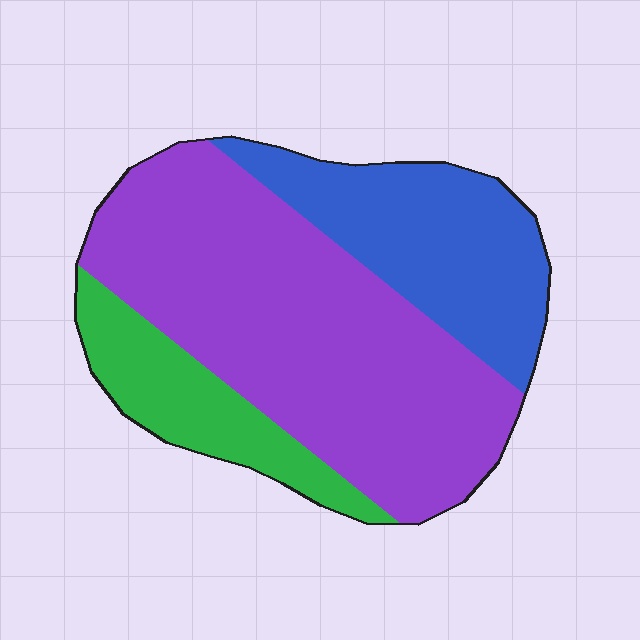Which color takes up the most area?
Purple, at roughly 55%.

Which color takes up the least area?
Green, at roughly 15%.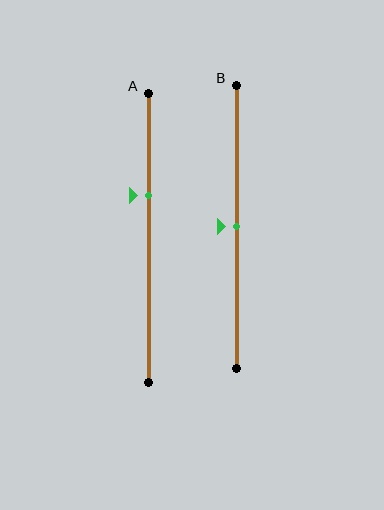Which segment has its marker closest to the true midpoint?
Segment B has its marker closest to the true midpoint.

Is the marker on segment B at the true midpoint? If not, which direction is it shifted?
Yes, the marker on segment B is at the true midpoint.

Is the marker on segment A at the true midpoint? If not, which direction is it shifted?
No, the marker on segment A is shifted upward by about 14% of the segment length.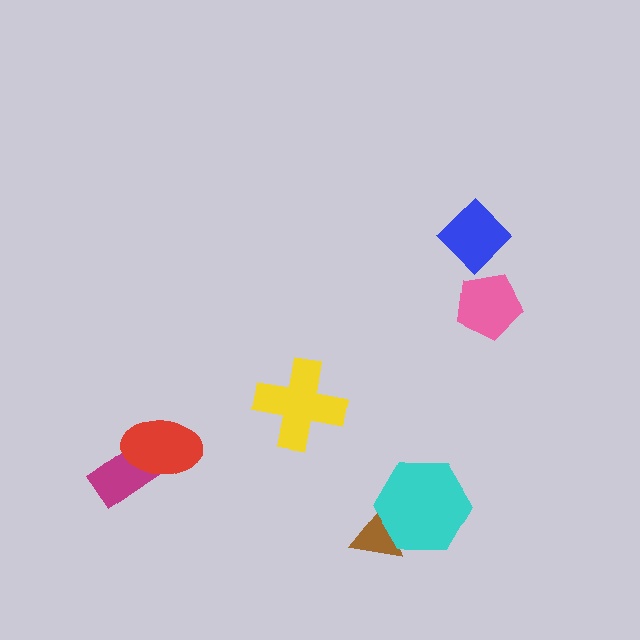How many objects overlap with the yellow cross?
0 objects overlap with the yellow cross.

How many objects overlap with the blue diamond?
0 objects overlap with the blue diamond.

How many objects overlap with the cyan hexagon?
1 object overlaps with the cyan hexagon.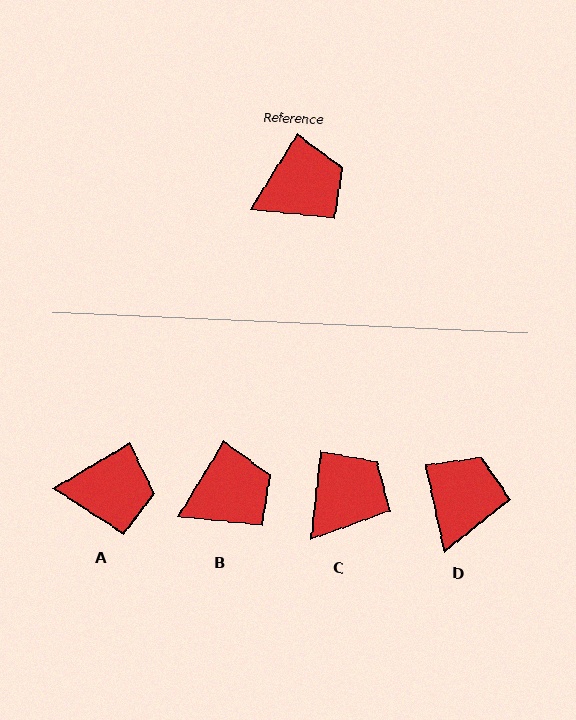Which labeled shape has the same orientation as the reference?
B.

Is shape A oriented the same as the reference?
No, it is off by about 28 degrees.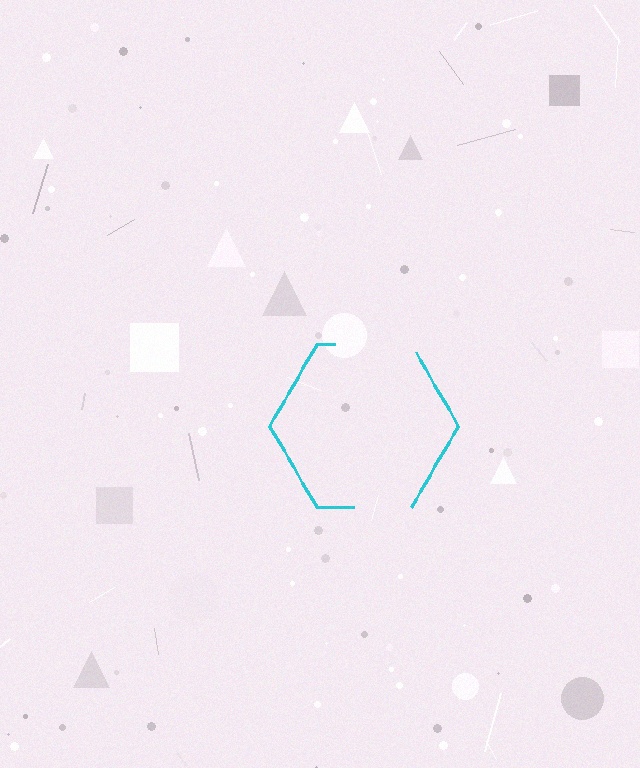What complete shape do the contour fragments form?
The contour fragments form a hexagon.